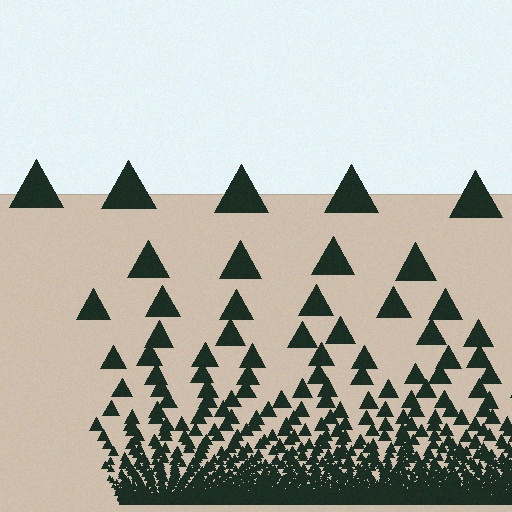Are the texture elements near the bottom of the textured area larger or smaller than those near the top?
Smaller. The gradient is inverted — elements near the bottom are smaller and denser.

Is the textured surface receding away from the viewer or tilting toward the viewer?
The surface appears to tilt toward the viewer. Texture elements get larger and sparser toward the top.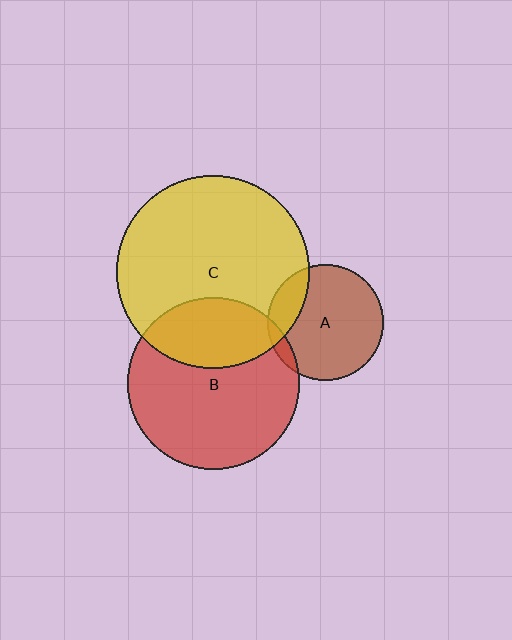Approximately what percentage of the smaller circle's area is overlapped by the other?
Approximately 30%.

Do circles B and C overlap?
Yes.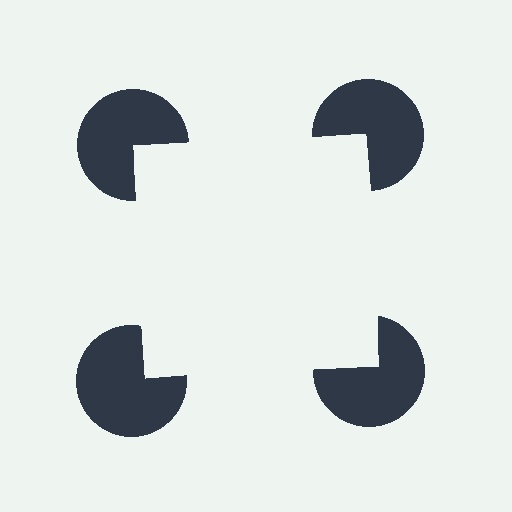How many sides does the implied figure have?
4 sides.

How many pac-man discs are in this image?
There are 4 — one at each vertex of the illusory square.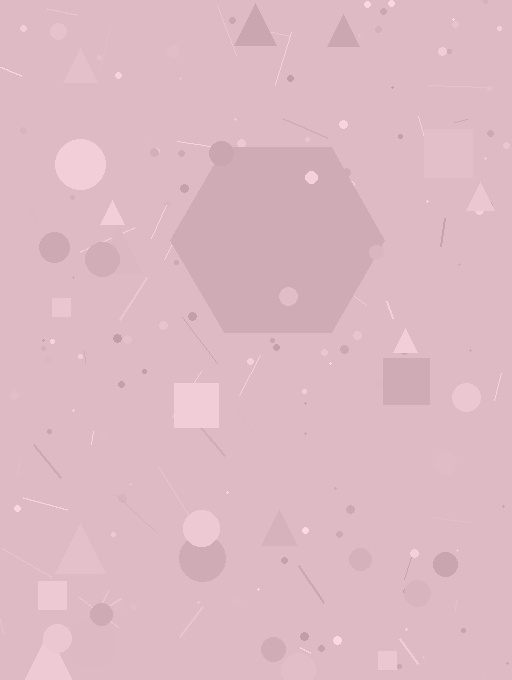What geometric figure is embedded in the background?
A hexagon is embedded in the background.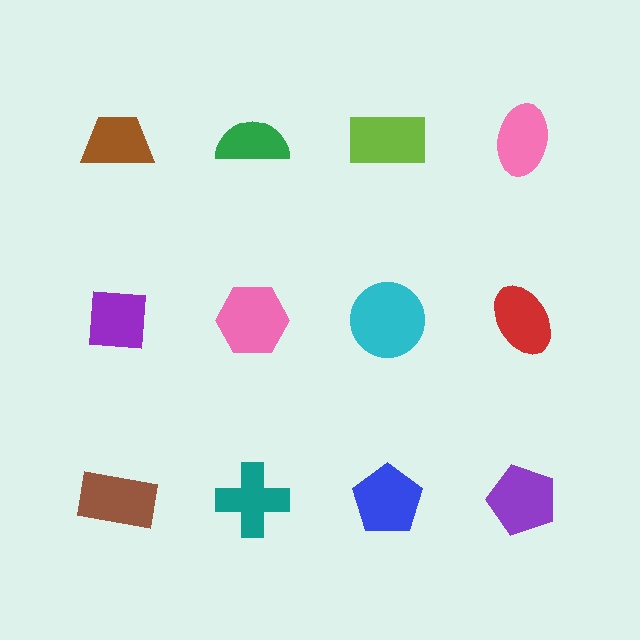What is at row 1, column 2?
A green semicircle.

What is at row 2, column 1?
A purple square.